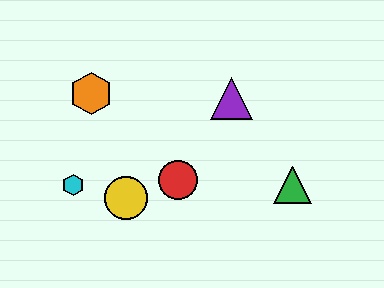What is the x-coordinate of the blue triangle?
The blue triangle is at x≈232.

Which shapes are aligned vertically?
The blue triangle, the purple triangle are aligned vertically.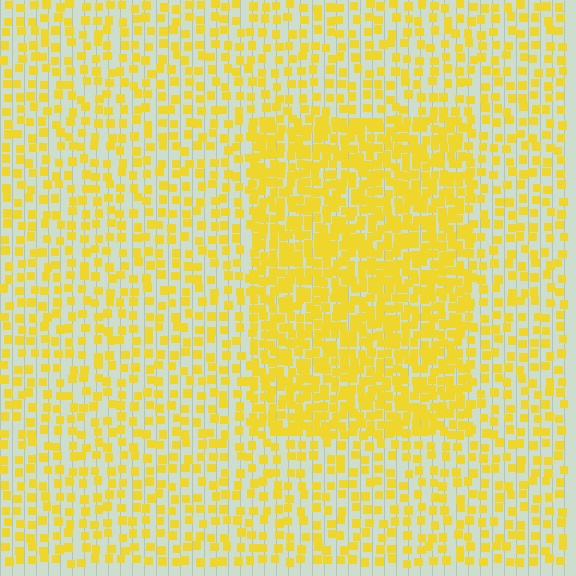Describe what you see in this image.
The image contains small yellow elements arranged at two different densities. A rectangle-shaped region is visible where the elements are more densely packed than the surrounding area.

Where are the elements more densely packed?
The elements are more densely packed inside the rectangle boundary.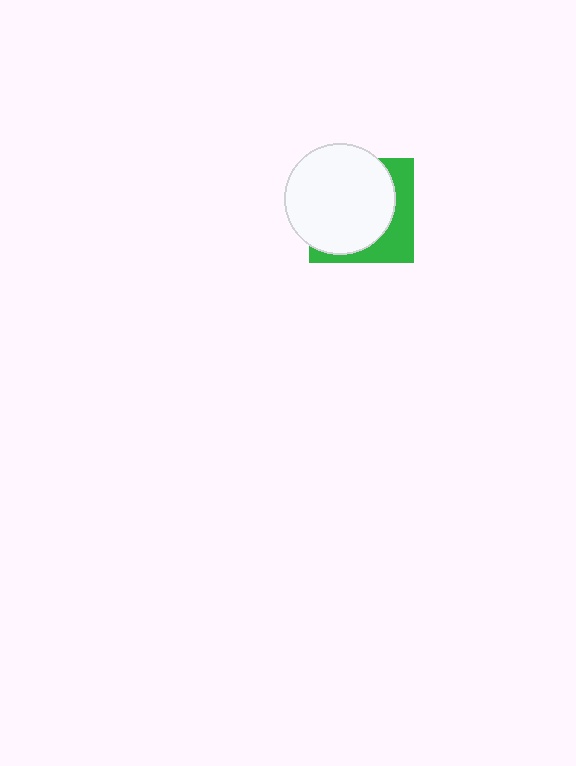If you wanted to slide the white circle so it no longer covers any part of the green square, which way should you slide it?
Slide it toward the upper-left — that is the most direct way to separate the two shapes.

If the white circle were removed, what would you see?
You would see the complete green square.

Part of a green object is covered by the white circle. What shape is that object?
It is a square.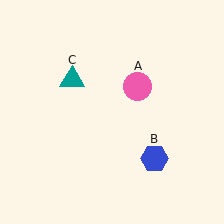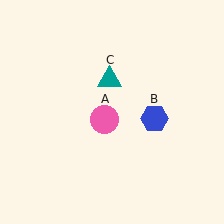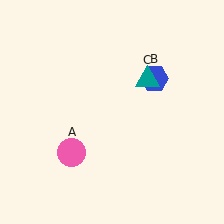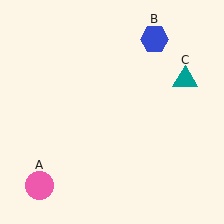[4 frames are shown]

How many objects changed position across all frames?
3 objects changed position: pink circle (object A), blue hexagon (object B), teal triangle (object C).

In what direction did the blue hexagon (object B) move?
The blue hexagon (object B) moved up.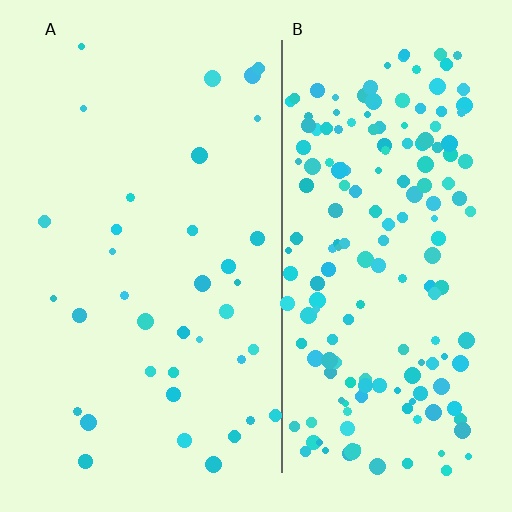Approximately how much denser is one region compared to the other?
Approximately 4.9× — region B over region A.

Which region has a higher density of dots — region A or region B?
B (the right).